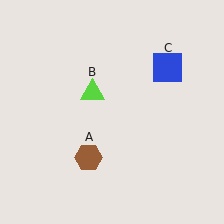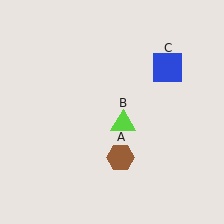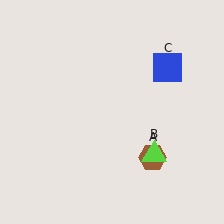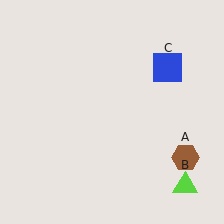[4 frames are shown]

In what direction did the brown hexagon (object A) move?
The brown hexagon (object A) moved right.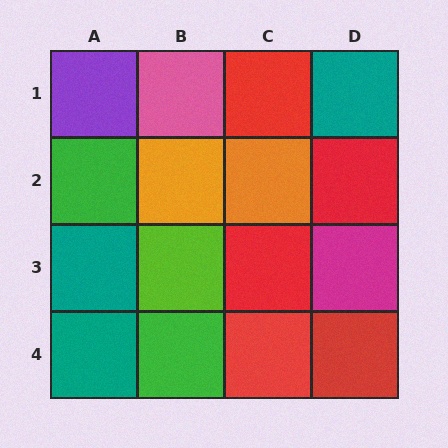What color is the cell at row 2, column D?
Red.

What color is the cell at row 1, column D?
Teal.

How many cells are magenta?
1 cell is magenta.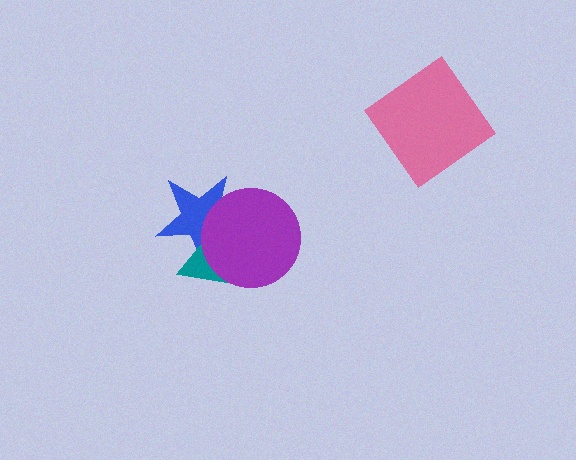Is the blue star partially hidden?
Yes, it is partially covered by another shape.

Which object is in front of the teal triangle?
The purple circle is in front of the teal triangle.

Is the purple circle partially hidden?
No, no other shape covers it.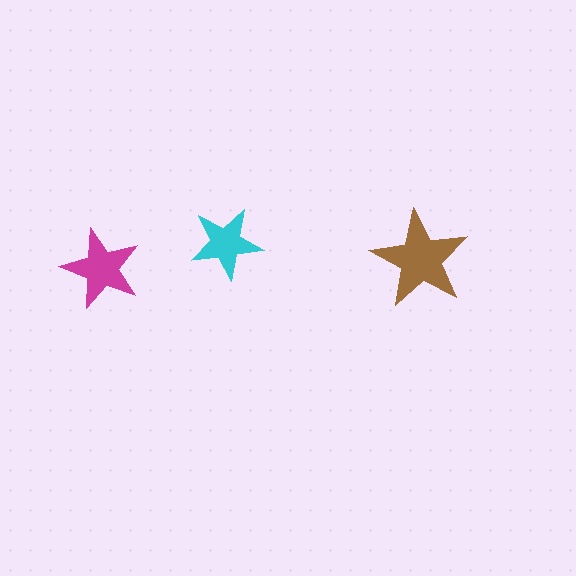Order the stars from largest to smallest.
the brown one, the magenta one, the cyan one.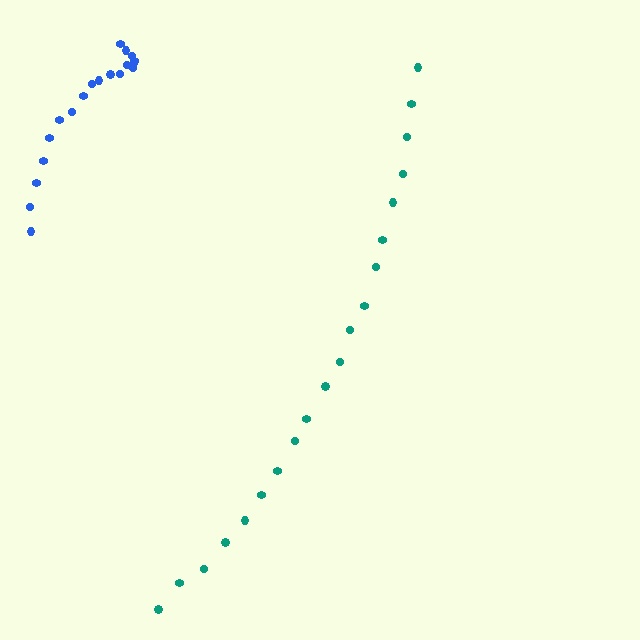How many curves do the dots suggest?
There are 2 distinct paths.